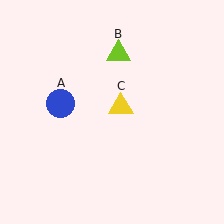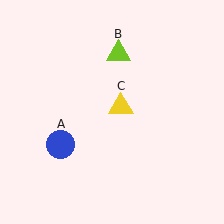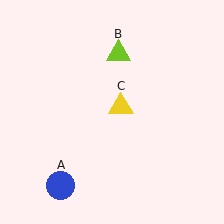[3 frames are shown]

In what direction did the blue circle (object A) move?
The blue circle (object A) moved down.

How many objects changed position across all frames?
1 object changed position: blue circle (object A).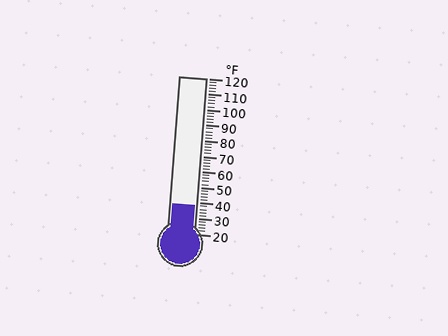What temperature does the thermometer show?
The thermometer shows approximately 38°F.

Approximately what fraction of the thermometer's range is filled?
The thermometer is filled to approximately 20% of its range.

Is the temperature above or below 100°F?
The temperature is below 100°F.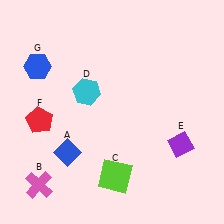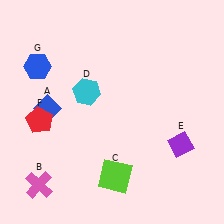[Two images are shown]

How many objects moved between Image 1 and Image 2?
1 object moved between the two images.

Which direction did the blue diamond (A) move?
The blue diamond (A) moved up.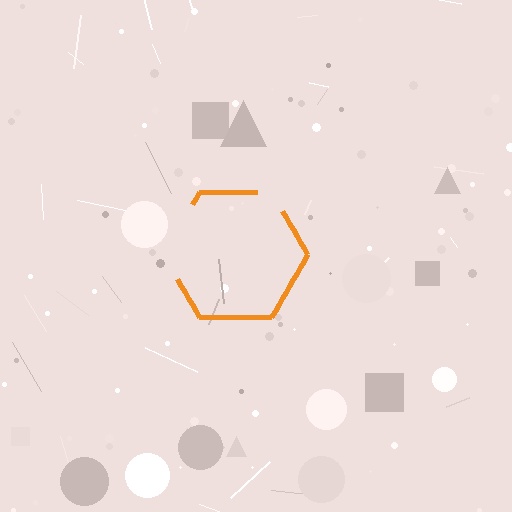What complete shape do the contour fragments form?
The contour fragments form a hexagon.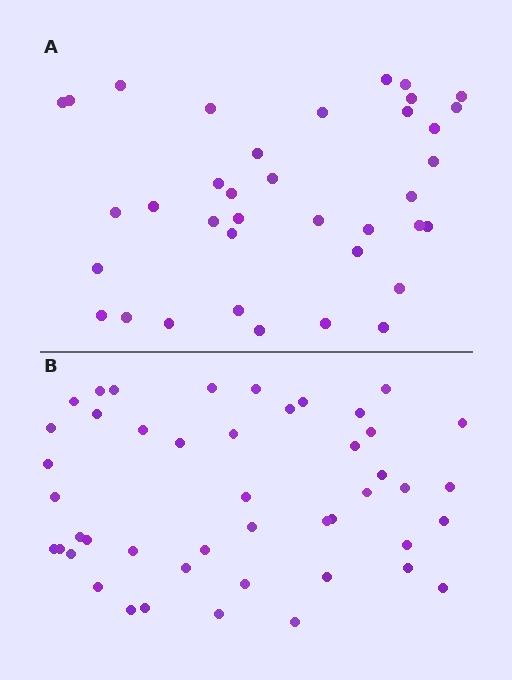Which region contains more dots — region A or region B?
Region B (the bottom region) has more dots.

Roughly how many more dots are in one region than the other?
Region B has roughly 8 or so more dots than region A.